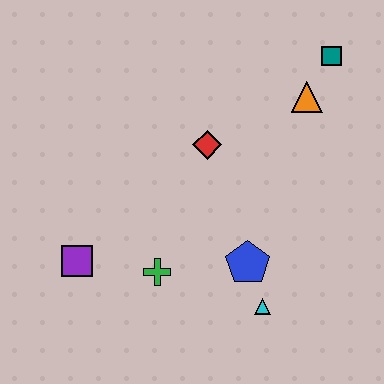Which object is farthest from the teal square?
The purple square is farthest from the teal square.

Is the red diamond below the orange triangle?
Yes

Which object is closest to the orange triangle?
The teal square is closest to the orange triangle.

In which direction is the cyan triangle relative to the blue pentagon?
The cyan triangle is below the blue pentagon.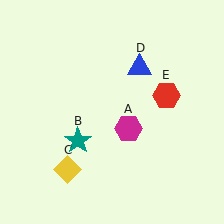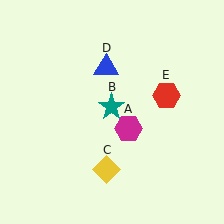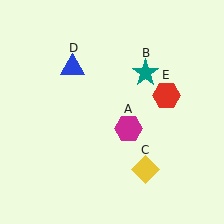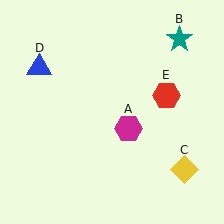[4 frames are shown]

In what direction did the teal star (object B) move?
The teal star (object B) moved up and to the right.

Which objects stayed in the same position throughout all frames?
Magenta hexagon (object A) and red hexagon (object E) remained stationary.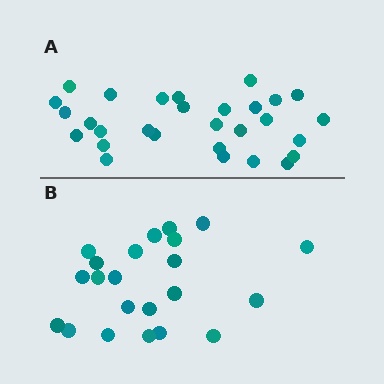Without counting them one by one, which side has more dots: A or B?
Region A (the top region) has more dots.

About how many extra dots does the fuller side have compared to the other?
Region A has roughly 8 or so more dots than region B.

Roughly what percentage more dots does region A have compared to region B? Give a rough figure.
About 30% more.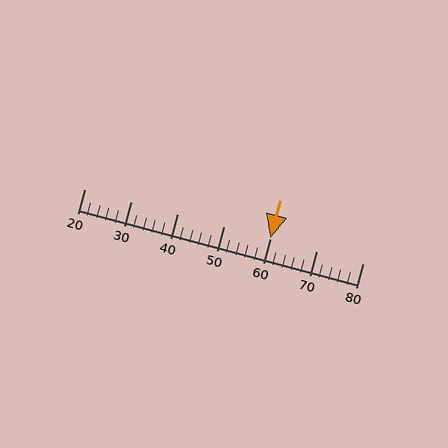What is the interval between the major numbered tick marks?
The major tick marks are spaced 10 units apart.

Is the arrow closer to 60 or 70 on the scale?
The arrow is closer to 60.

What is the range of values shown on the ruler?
The ruler shows values from 20 to 80.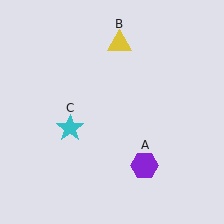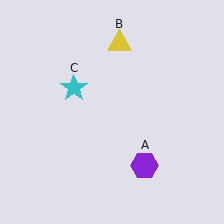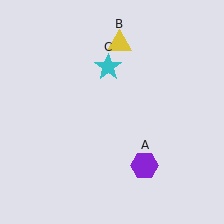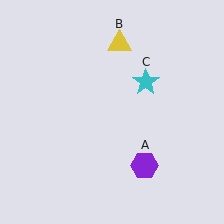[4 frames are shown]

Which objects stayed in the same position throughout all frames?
Purple hexagon (object A) and yellow triangle (object B) remained stationary.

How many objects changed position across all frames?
1 object changed position: cyan star (object C).